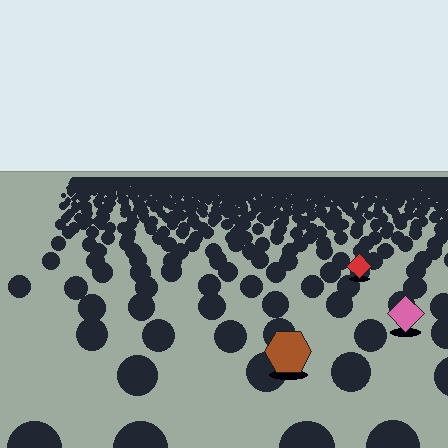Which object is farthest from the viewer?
The red diamond is farthest from the viewer. It appears smaller and the ground texture around it is denser.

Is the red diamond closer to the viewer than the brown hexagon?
No. The brown hexagon is closer — you can tell from the texture gradient: the ground texture is coarser near it.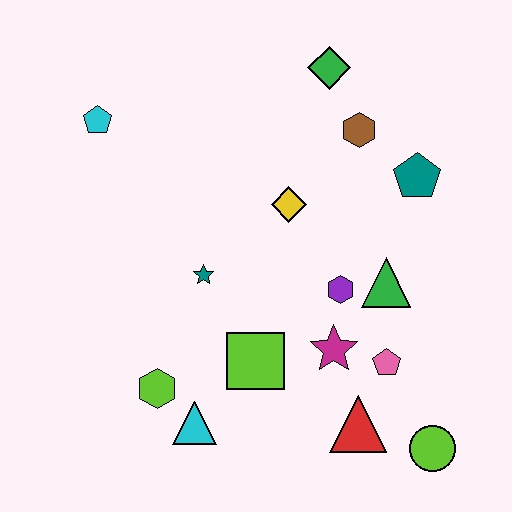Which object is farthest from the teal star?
The lime circle is farthest from the teal star.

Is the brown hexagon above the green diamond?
No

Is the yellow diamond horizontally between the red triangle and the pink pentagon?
No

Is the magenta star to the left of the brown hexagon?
Yes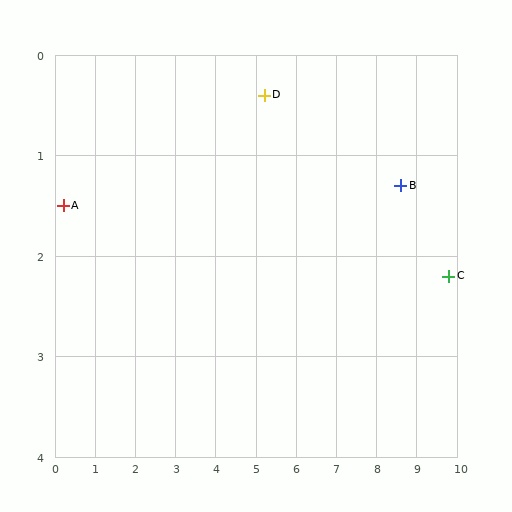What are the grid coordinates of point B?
Point B is at approximately (8.6, 1.3).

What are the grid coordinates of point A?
Point A is at approximately (0.2, 1.5).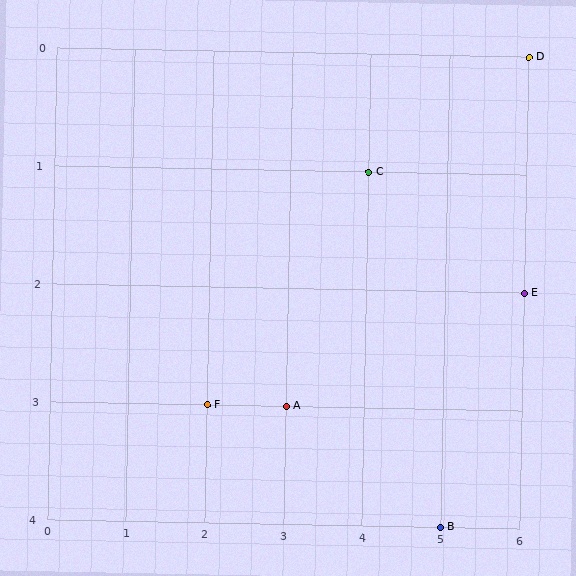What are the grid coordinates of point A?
Point A is at grid coordinates (3, 3).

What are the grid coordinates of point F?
Point F is at grid coordinates (2, 3).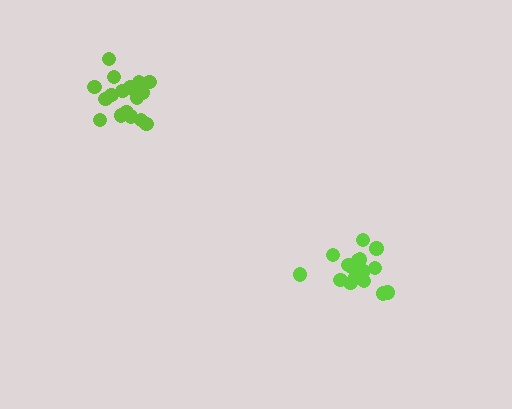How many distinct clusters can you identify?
There are 2 distinct clusters.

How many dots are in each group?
Group 1: 21 dots, Group 2: 18 dots (39 total).